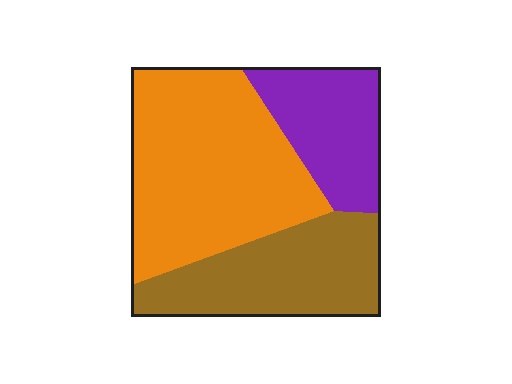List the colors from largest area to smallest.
From largest to smallest: orange, brown, purple.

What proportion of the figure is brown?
Brown covers roughly 30% of the figure.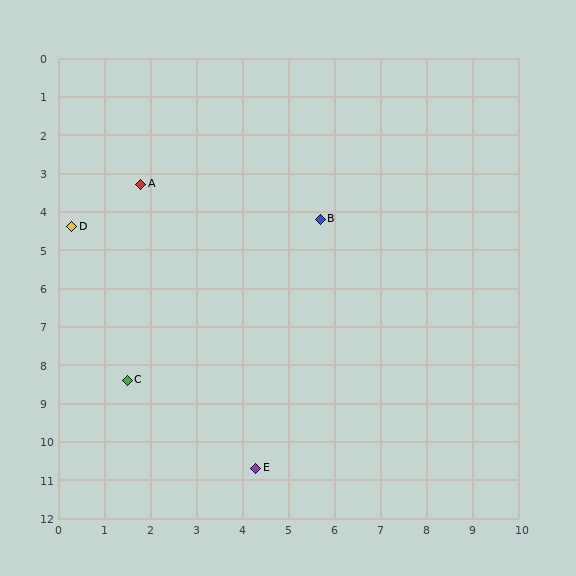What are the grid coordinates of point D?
Point D is at approximately (0.3, 4.4).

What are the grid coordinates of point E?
Point E is at approximately (4.3, 10.7).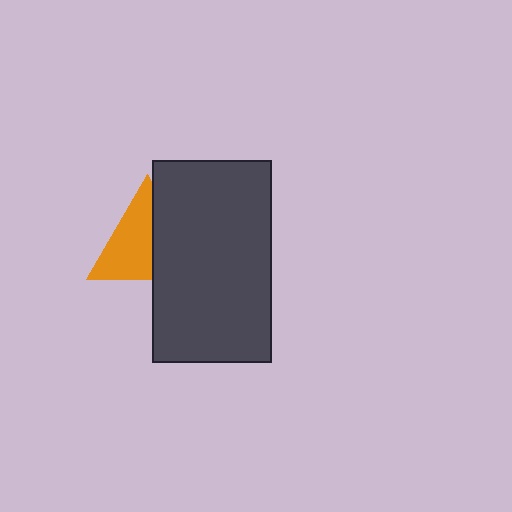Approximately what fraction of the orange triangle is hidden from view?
Roughly 44% of the orange triangle is hidden behind the dark gray rectangle.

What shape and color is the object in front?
The object in front is a dark gray rectangle.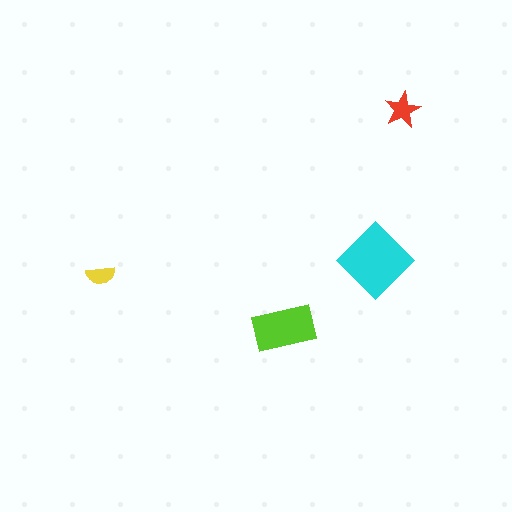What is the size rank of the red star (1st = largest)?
3rd.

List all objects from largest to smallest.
The cyan diamond, the lime rectangle, the red star, the yellow semicircle.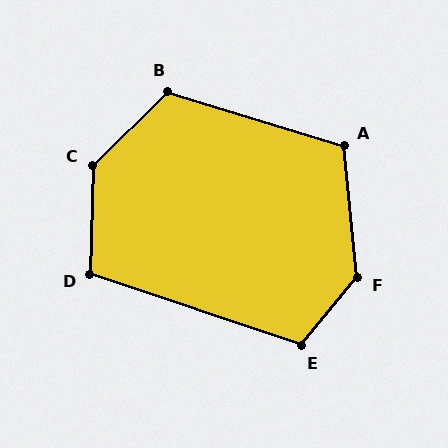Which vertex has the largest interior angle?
C, at approximately 136 degrees.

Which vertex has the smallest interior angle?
D, at approximately 107 degrees.